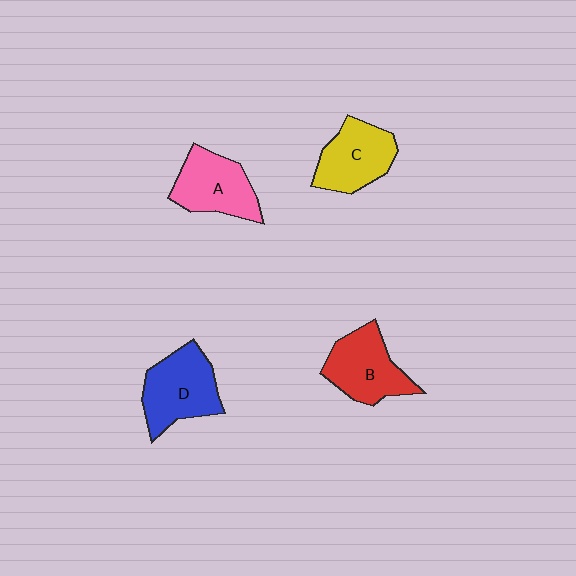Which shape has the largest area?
Shape D (blue).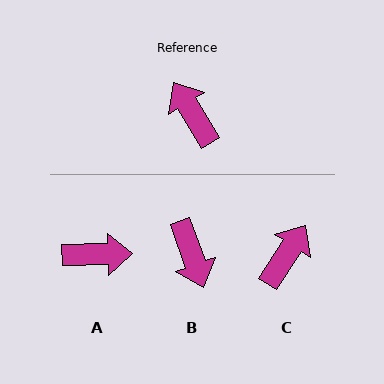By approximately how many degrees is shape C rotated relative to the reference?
Approximately 65 degrees clockwise.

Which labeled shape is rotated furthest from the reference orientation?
B, about 169 degrees away.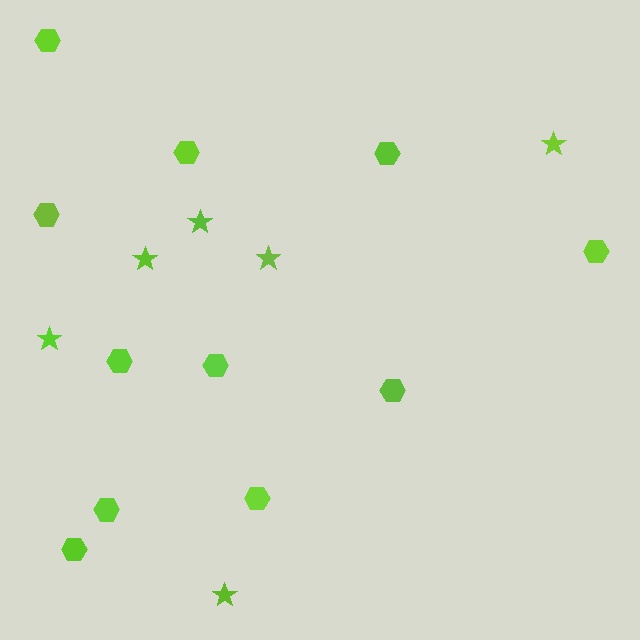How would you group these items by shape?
There are 2 groups: one group of hexagons (11) and one group of stars (6).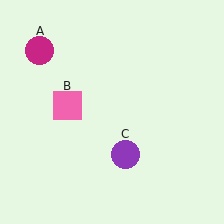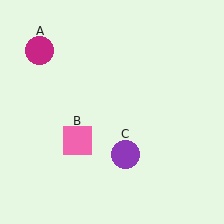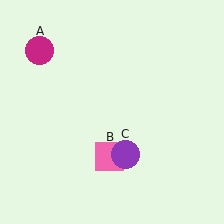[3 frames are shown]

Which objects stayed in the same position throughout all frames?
Magenta circle (object A) and purple circle (object C) remained stationary.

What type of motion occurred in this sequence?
The pink square (object B) rotated counterclockwise around the center of the scene.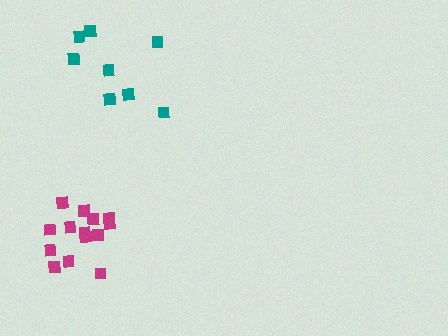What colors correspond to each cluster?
The clusters are colored: magenta, teal.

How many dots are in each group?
Group 1: 14 dots, Group 2: 8 dots (22 total).